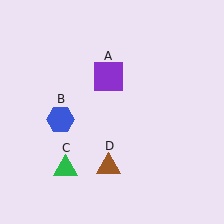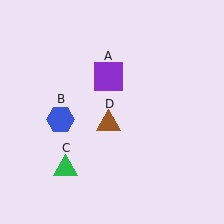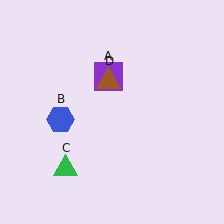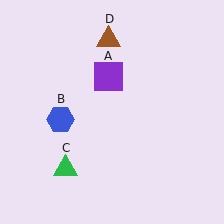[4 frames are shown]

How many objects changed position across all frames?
1 object changed position: brown triangle (object D).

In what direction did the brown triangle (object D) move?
The brown triangle (object D) moved up.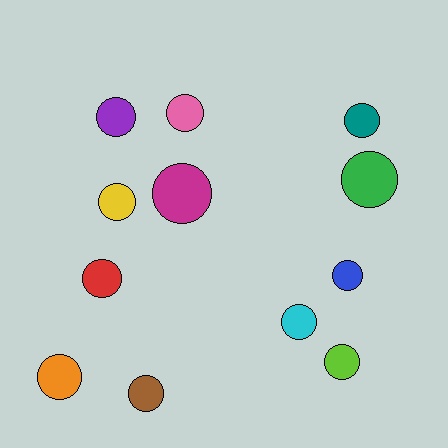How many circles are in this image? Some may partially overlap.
There are 12 circles.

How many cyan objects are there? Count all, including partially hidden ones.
There is 1 cyan object.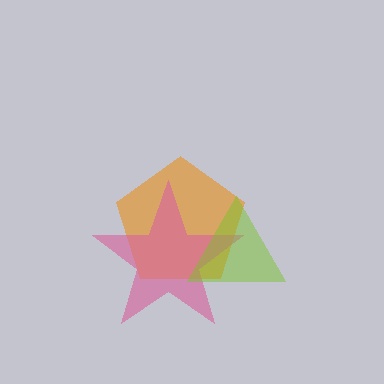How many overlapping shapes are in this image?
There are 3 overlapping shapes in the image.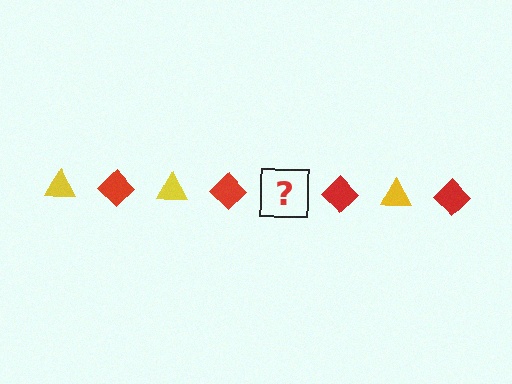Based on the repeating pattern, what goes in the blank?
The blank should be a yellow triangle.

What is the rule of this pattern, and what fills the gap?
The rule is that the pattern alternates between yellow triangle and red diamond. The gap should be filled with a yellow triangle.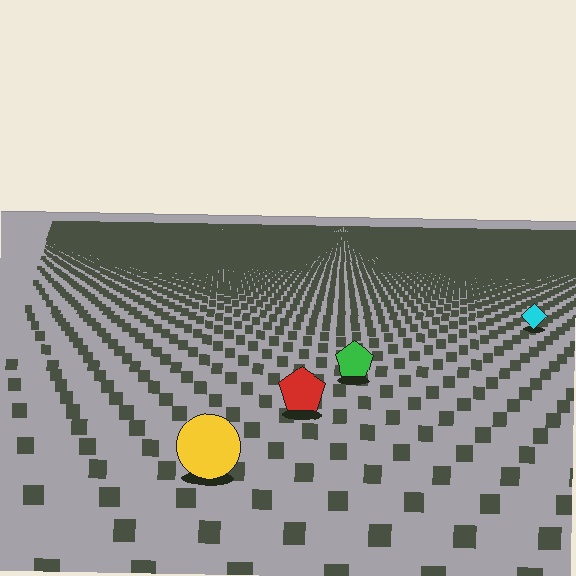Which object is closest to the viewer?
The yellow circle is closest. The texture marks near it are larger and more spread out.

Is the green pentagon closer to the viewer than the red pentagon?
No. The red pentagon is closer — you can tell from the texture gradient: the ground texture is coarser near it.